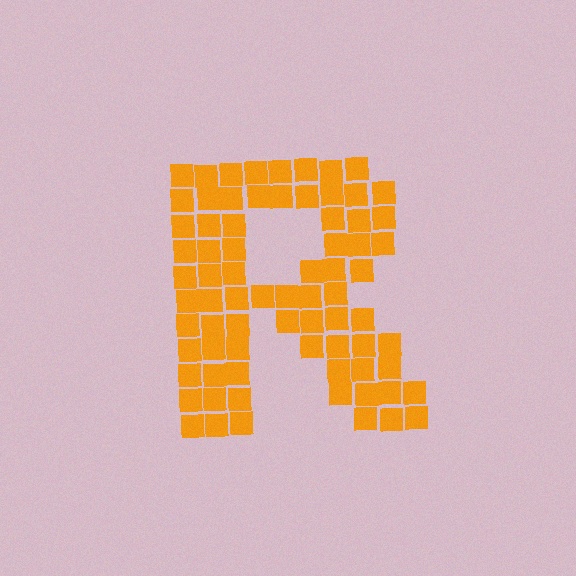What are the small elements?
The small elements are squares.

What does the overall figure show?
The overall figure shows the letter R.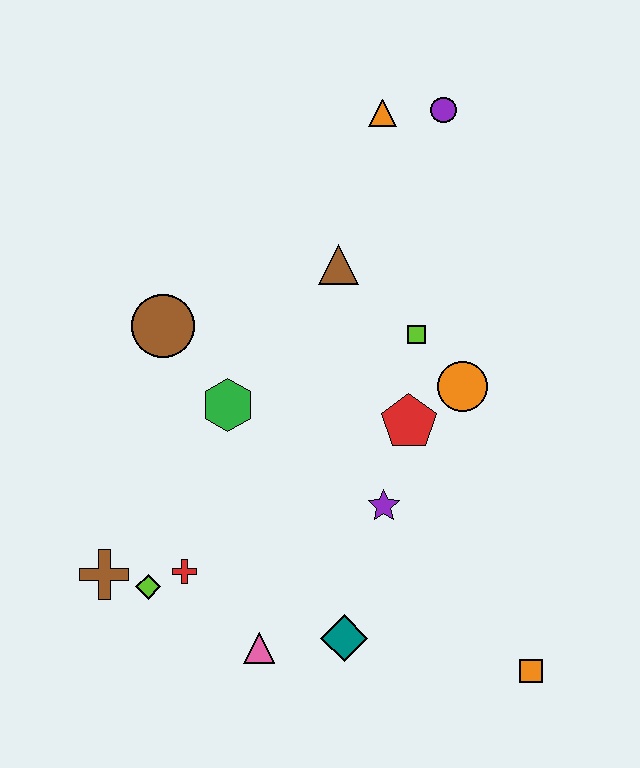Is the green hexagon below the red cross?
No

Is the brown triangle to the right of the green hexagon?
Yes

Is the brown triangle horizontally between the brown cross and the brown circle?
No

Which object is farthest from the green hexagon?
The orange square is farthest from the green hexagon.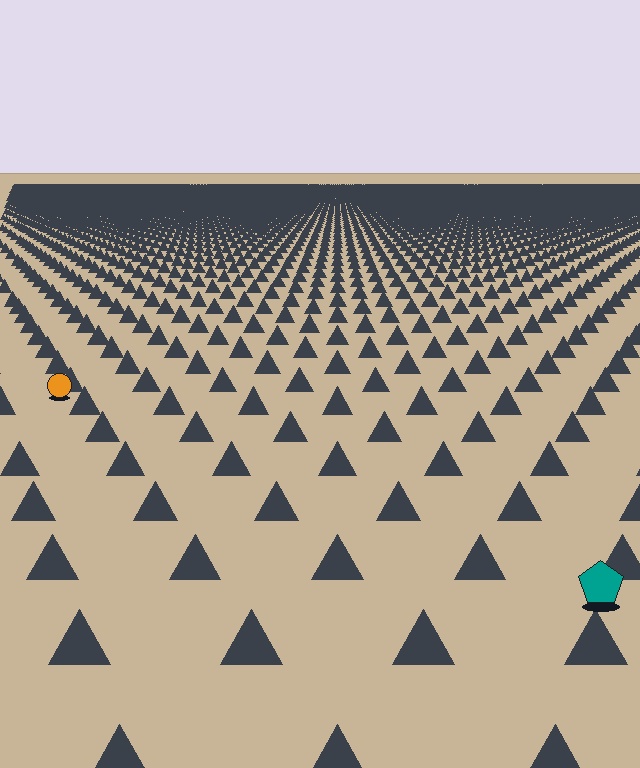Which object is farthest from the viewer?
The orange circle is farthest from the viewer. It appears smaller and the ground texture around it is denser.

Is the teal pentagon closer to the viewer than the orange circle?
Yes. The teal pentagon is closer — you can tell from the texture gradient: the ground texture is coarser near it.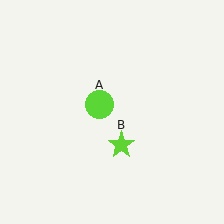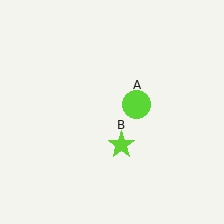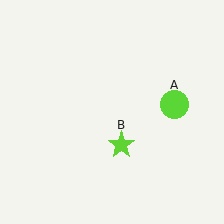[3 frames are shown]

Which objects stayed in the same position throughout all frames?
Lime star (object B) remained stationary.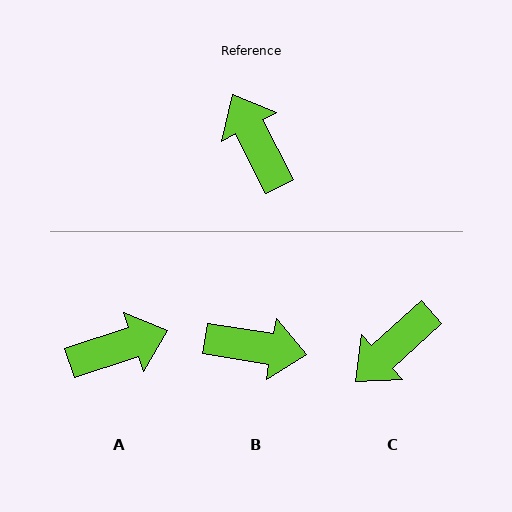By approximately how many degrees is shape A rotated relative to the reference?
Approximately 99 degrees clockwise.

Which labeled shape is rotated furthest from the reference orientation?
B, about 126 degrees away.